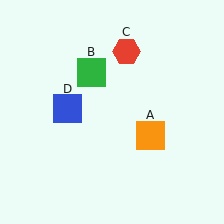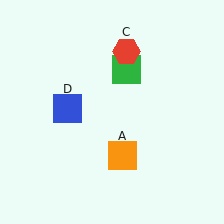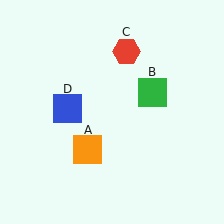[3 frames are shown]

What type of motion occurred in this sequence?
The orange square (object A), green square (object B) rotated clockwise around the center of the scene.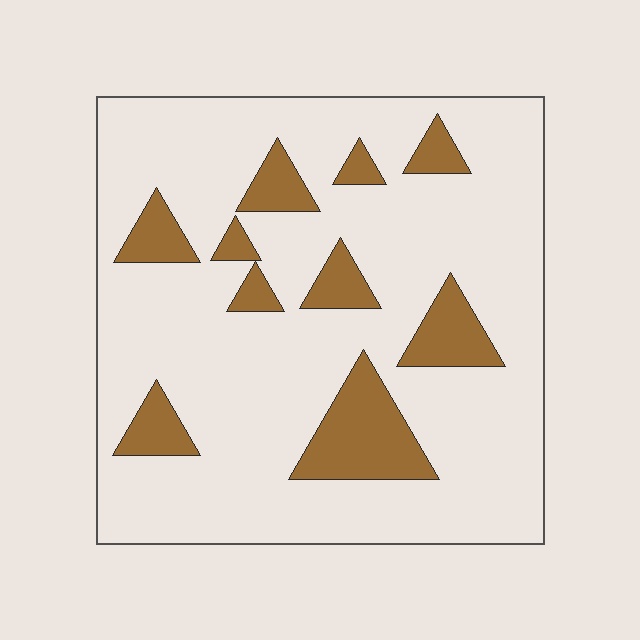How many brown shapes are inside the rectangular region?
10.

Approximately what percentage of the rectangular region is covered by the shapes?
Approximately 15%.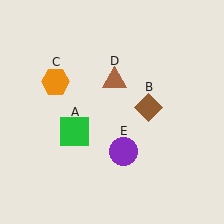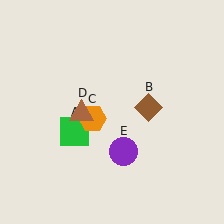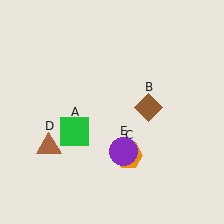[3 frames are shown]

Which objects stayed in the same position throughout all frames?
Green square (object A) and brown diamond (object B) and purple circle (object E) remained stationary.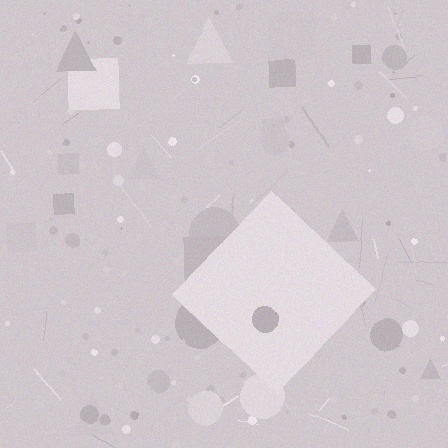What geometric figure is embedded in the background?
A diamond is embedded in the background.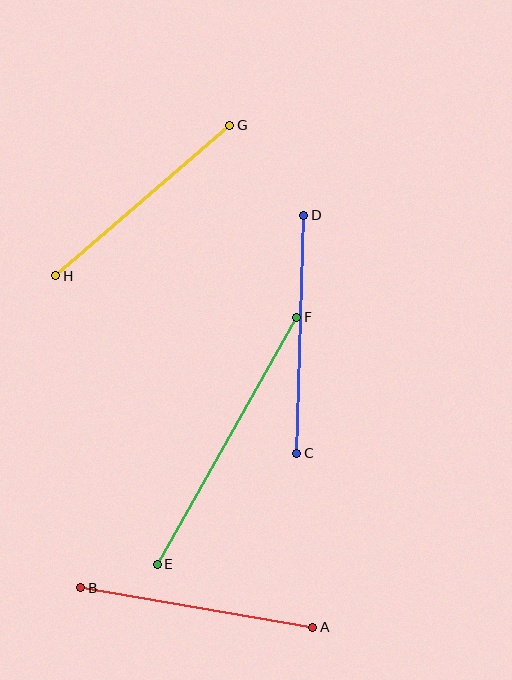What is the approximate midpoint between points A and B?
The midpoint is at approximately (197, 608) pixels.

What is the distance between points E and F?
The distance is approximately 283 pixels.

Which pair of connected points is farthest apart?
Points E and F are farthest apart.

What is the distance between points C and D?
The distance is approximately 238 pixels.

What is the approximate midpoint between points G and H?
The midpoint is at approximately (143, 201) pixels.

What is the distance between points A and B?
The distance is approximately 235 pixels.